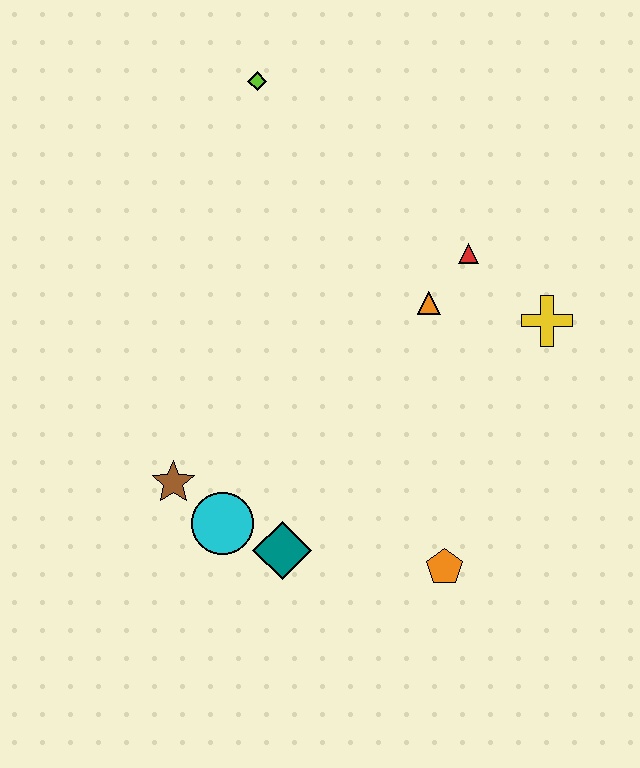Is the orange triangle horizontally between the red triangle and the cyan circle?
Yes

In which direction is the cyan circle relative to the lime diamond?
The cyan circle is below the lime diamond.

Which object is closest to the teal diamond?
The cyan circle is closest to the teal diamond.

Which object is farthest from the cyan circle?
The lime diamond is farthest from the cyan circle.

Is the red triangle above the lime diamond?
No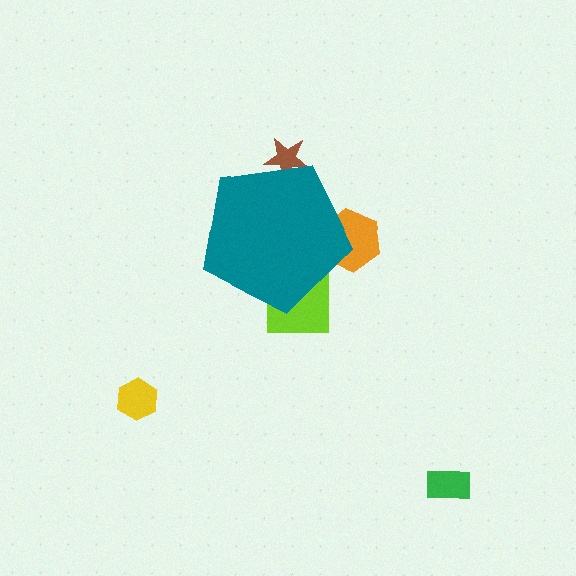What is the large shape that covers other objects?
A teal pentagon.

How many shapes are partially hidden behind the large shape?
4 shapes are partially hidden.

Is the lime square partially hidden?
Yes, the lime square is partially hidden behind the teal pentagon.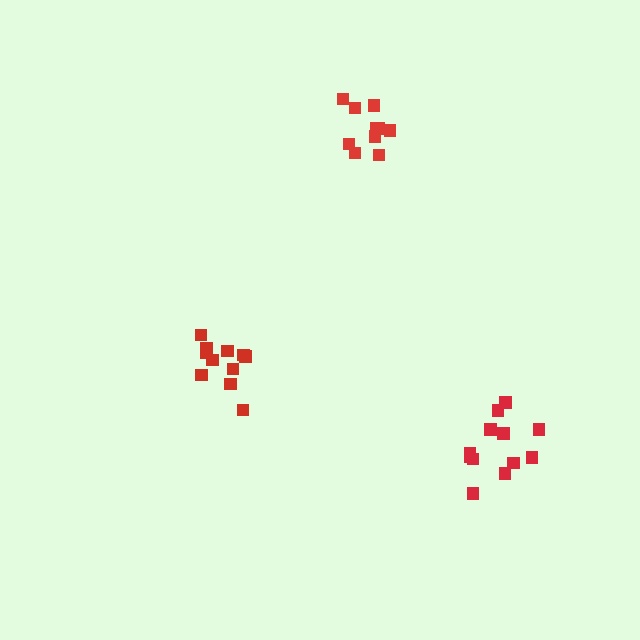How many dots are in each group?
Group 1: 11 dots, Group 2: 12 dots, Group 3: 10 dots (33 total).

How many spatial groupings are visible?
There are 3 spatial groupings.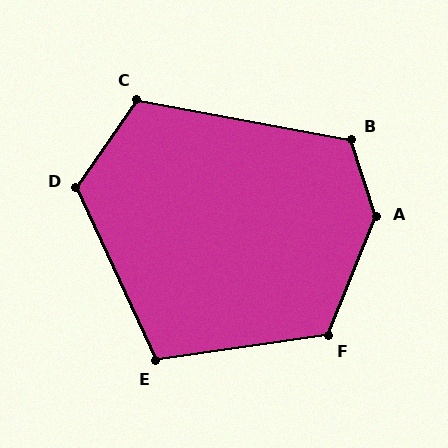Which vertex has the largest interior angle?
A, at approximately 140 degrees.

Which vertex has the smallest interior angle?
E, at approximately 106 degrees.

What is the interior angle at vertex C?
Approximately 114 degrees (obtuse).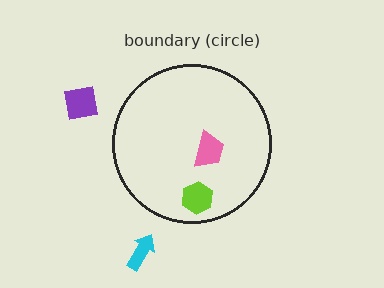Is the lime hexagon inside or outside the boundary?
Inside.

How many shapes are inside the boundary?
2 inside, 2 outside.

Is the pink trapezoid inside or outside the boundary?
Inside.